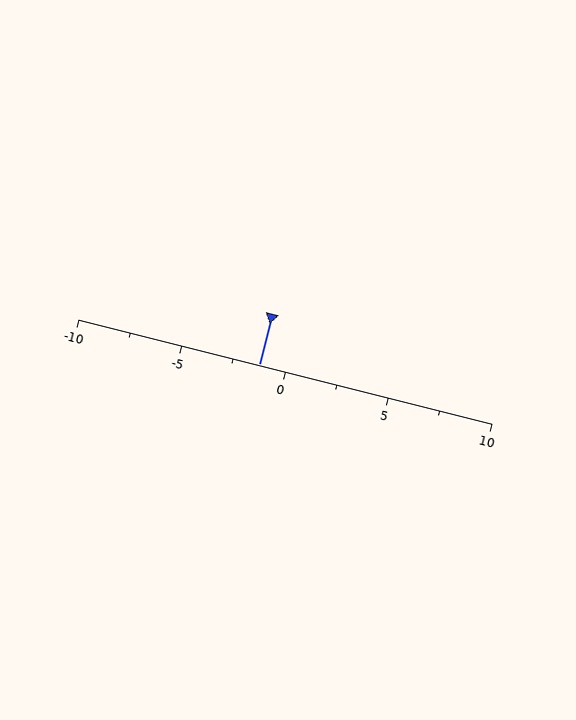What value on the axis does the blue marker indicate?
The marker indicates approximately -1.2.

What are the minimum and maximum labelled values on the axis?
The axis runs from -10 to 10.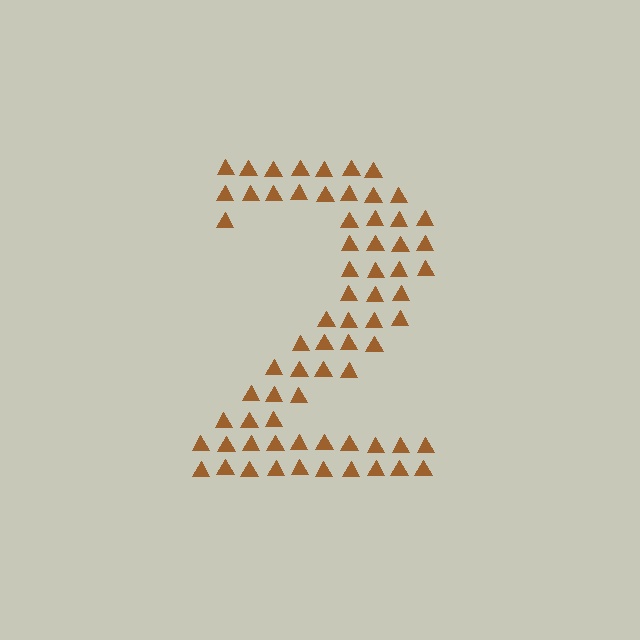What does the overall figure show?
The overall figure shows the digit 2.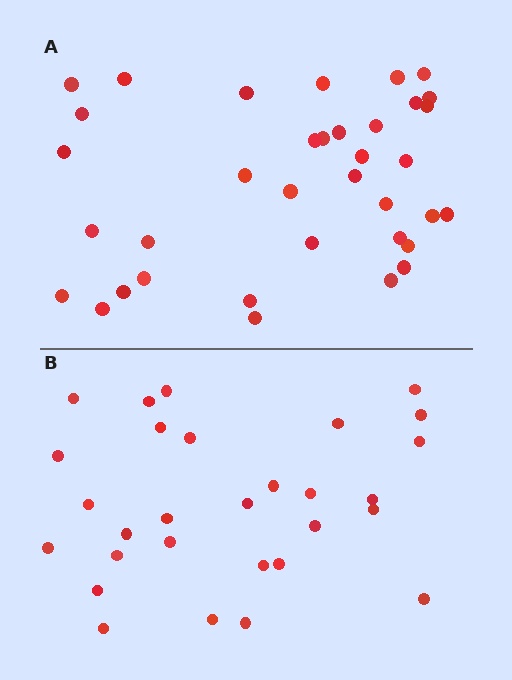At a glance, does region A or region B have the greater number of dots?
Region A (the top region) has more dots.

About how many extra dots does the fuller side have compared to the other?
Region A has roughly 8 or so more dots than region B.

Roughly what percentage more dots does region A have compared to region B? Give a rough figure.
About 25% more.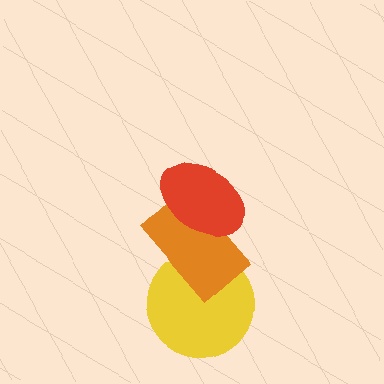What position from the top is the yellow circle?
The yellow circle is 3rd from the top.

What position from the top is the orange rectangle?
The orange rectangle is 2nd from the top.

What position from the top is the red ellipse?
The red ellipse is 1st from the top.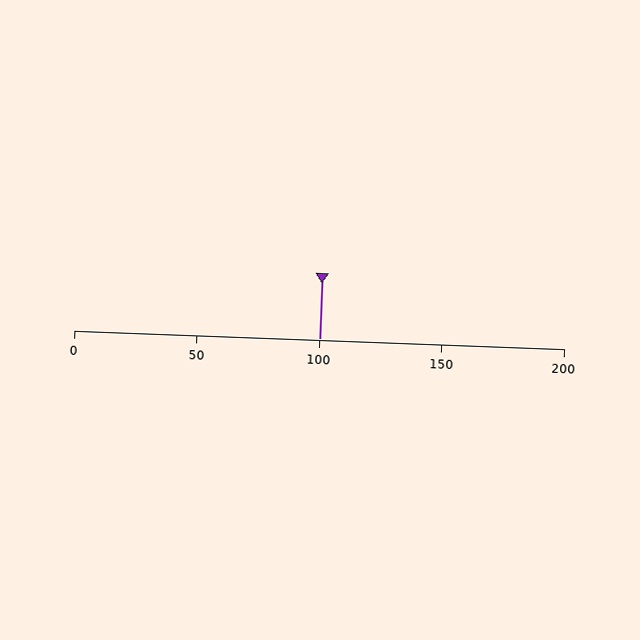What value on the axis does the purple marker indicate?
The marker indicates approximately 100.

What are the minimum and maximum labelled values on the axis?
The axis runs from 0 to 200.